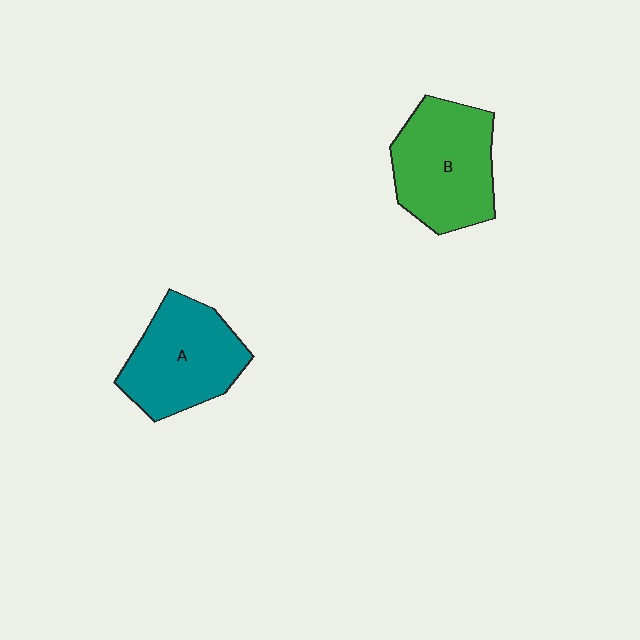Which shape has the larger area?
Shape B (green).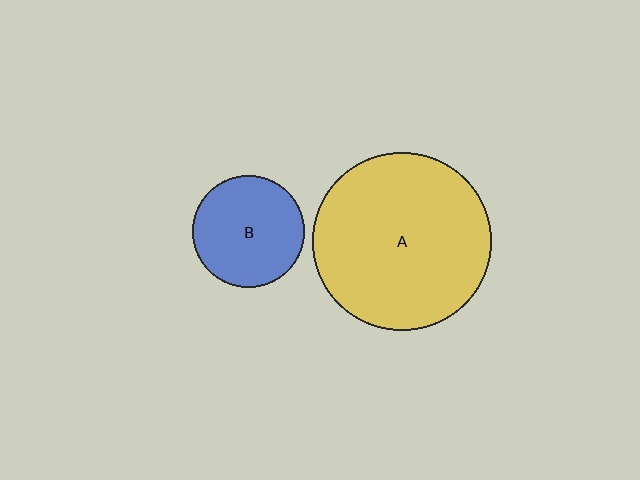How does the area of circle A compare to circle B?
Approximately 2.6 times.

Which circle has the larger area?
Circle A (yellow).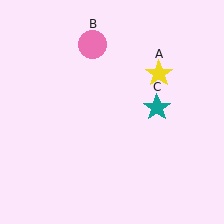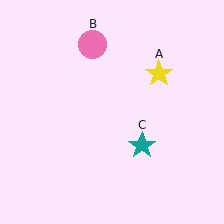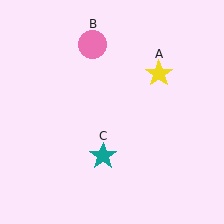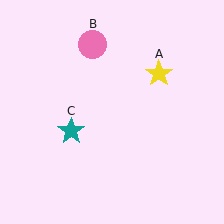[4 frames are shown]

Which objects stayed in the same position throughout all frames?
Yellow star (object A) and pink circle (object B) remained stationary.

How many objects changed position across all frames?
1 object changed position: teal star (object C).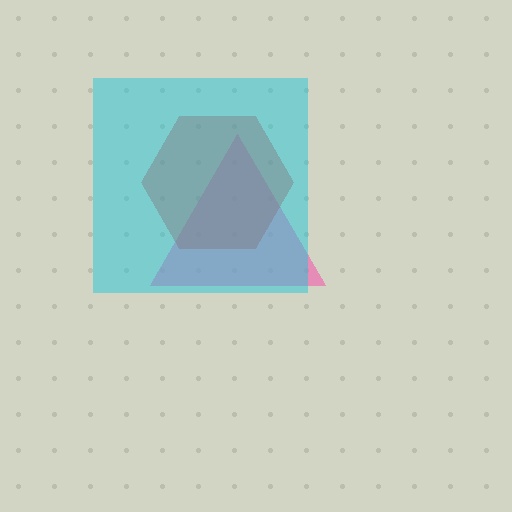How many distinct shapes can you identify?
There are 3 distinct shapes: a pink triangle, a red hexagon, a cyan square.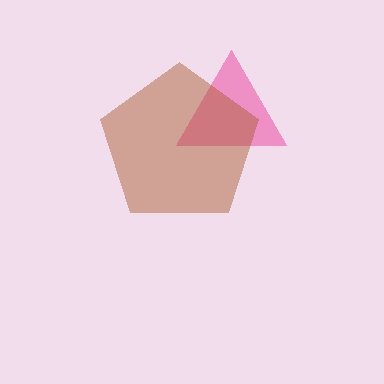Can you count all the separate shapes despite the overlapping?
Yes, there are 2 separate shapes.